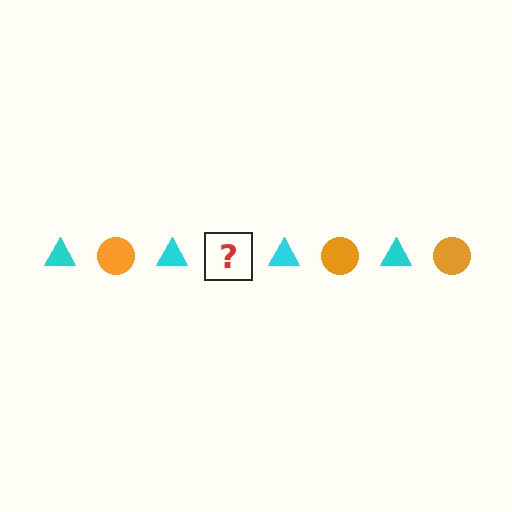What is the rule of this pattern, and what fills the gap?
The rule is that the pattern alternates between cyan triangle and orange circle. The gap should be filled with an orange circle.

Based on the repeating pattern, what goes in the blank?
The blank should be an orange circle.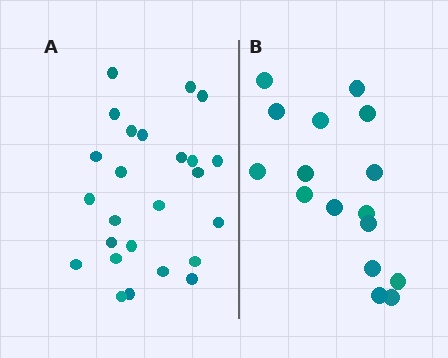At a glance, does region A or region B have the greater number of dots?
Region A (the left region) has more dots.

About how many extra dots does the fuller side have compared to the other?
Region A has roughly 8 or so more dots than region B.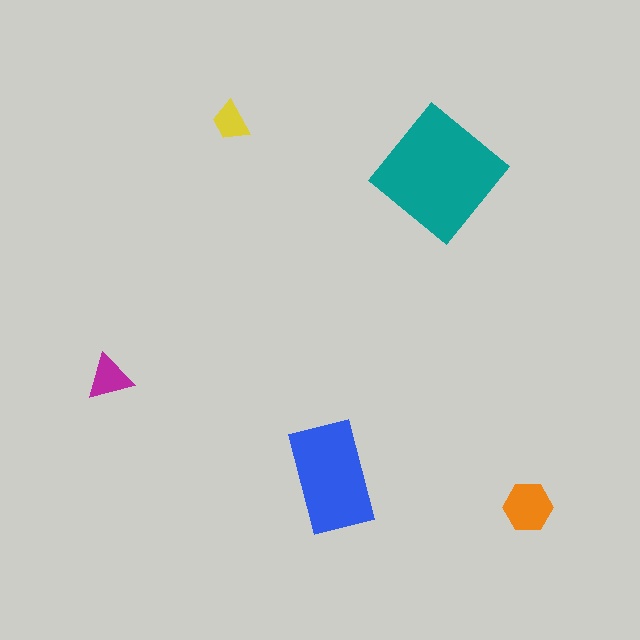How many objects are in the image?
There are 5 objects in the image.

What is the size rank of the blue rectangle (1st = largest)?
2nd.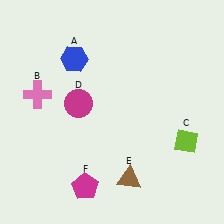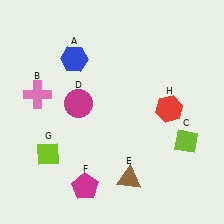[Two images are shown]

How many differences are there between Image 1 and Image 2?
There are 2 differences between the two images.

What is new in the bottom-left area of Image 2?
A lime diamond (G) was added in the bottom-left area of Image 2.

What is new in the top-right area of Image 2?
A red hexagon (H) was added in the top-right area of Image 2.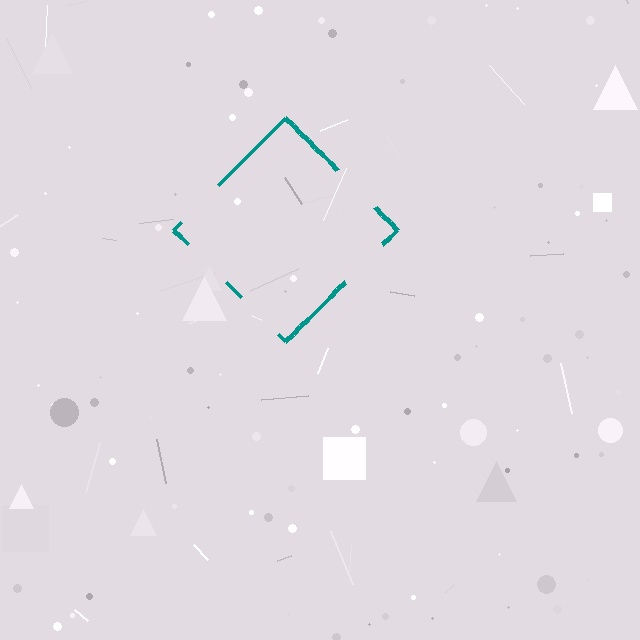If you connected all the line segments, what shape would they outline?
They would outline a diamond.